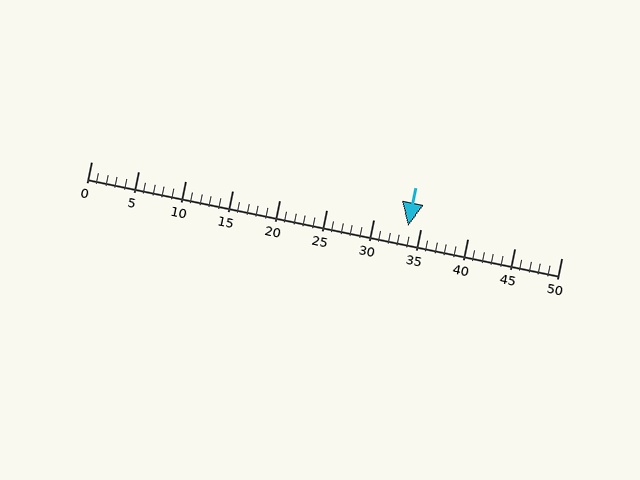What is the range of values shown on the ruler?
The ruler shows values from 0 to 50.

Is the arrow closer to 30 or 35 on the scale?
The arrow is closer to 35.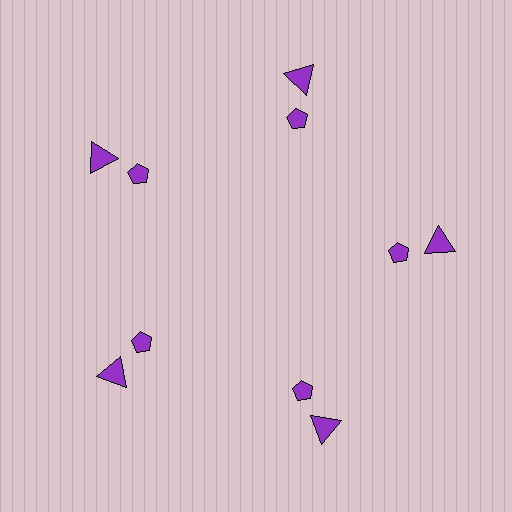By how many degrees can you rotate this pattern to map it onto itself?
The pattern maps onto itself every 72 degrees of rotation.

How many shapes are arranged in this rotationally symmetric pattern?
There are 10 shapes, arranged in 5 groups of 2.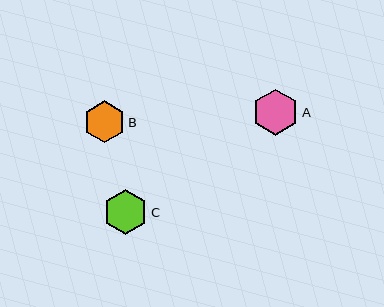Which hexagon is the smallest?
Hexagon B is the smallest with a size of approximately 42 pixels.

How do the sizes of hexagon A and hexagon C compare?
Hexagon A and hexagon C are approximately the same size.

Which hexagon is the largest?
Hexagon A is the largest with a size of approximately 47 pixels.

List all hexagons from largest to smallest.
From largest to smallest: A, C, B.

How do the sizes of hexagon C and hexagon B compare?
Hexagon C and hexagon B are approximately the same size.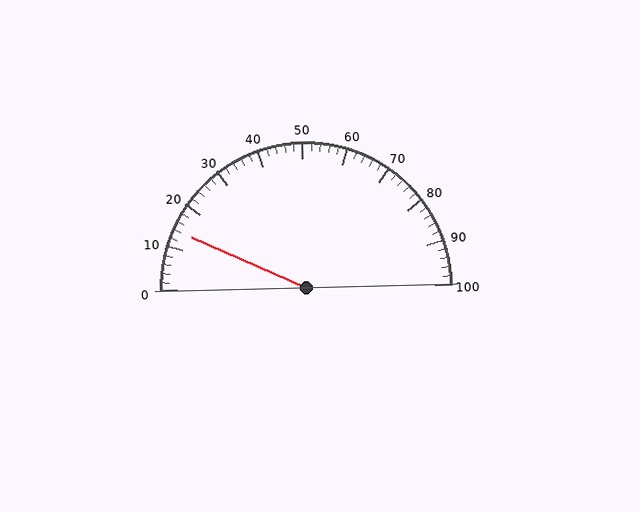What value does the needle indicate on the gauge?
The needle indicates approximately 14.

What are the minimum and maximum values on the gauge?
The gauge ranges from 0 to 100.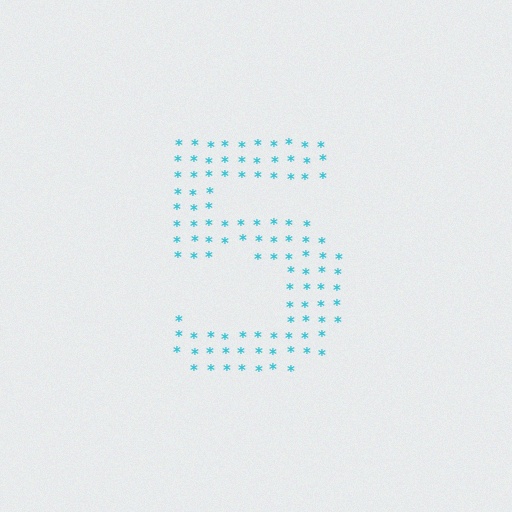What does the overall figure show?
The overall figure shows the digit 5.